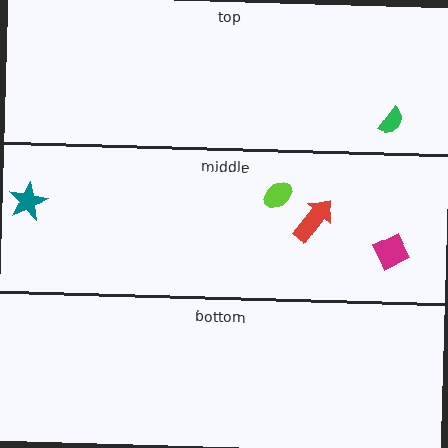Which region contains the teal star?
The middle region.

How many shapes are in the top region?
1.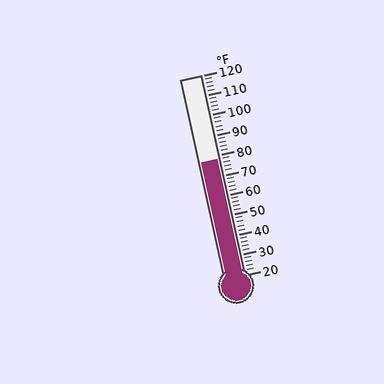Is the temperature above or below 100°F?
The temperature is below 100°F.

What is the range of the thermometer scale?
The thermometer scale ranges from 20°F to 120°F.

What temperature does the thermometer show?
The thermometer shows approximately 78°F.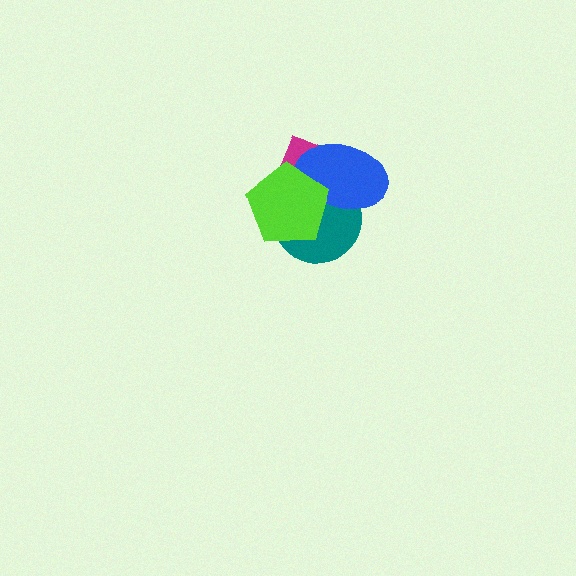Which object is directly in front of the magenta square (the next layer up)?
The teal circle is directly in front of the magenta square.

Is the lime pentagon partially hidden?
No, no other shape covers it.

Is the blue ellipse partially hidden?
Yes, it is partially covered by another shape.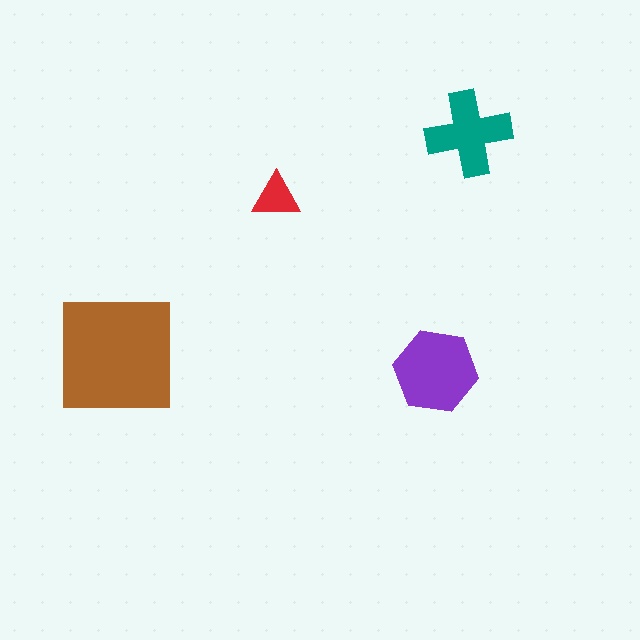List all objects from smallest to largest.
The red triangle, the teal cross, the purple hexagon, the brown square.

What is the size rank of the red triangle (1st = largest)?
4th.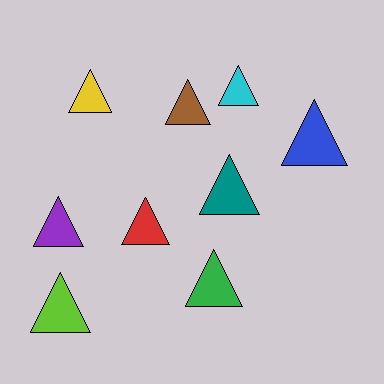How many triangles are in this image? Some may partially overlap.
There are 9 triangles.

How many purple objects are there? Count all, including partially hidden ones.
There is 1 purple object.